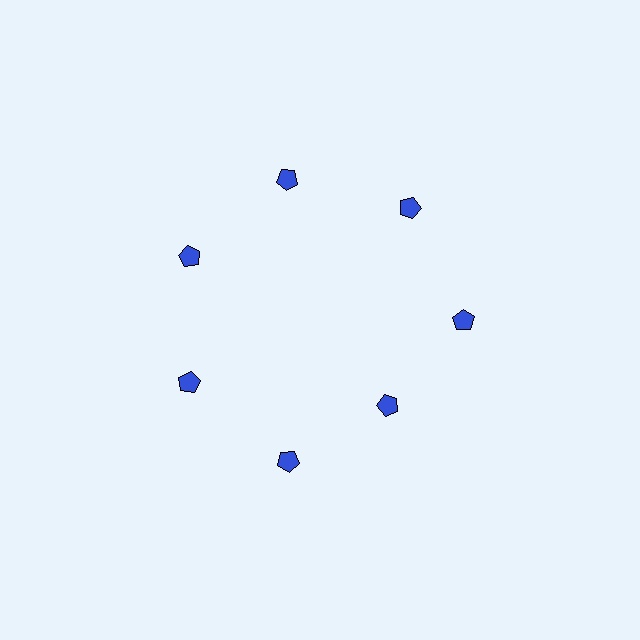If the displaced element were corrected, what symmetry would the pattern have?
It would have 7-fold rotational symmetry — the pattern would map onto itself every 51 degrees.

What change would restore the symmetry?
The symmetry would be restored by moving it outward, back onto the ring so that all 7 pentagons sit at equal angles and equal distance from the center.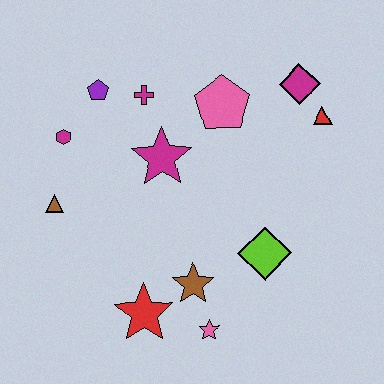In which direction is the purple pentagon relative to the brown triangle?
The purple pentagon is above the brown triangle.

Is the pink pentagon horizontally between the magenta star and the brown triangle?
No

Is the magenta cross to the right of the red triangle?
No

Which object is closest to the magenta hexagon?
The purple pentagon is closest to the magenta hexagon.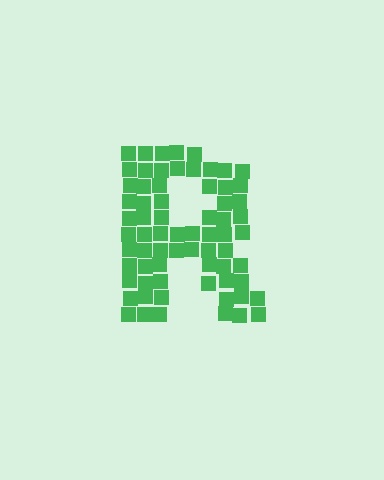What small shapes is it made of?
It is made of small squares.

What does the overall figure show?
The overall figure shows the letter R.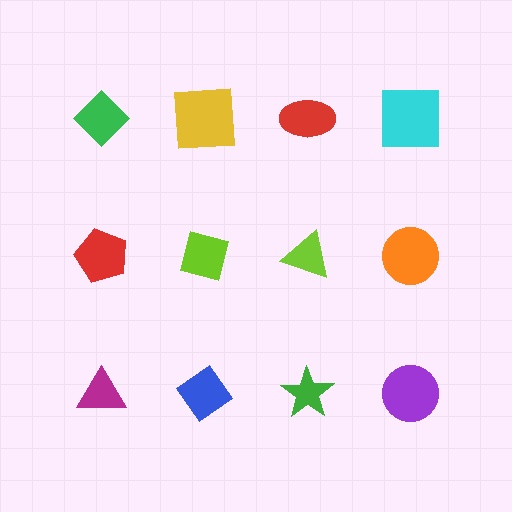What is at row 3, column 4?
A purple circle.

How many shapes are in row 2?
4 shapes.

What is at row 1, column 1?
A green diamond.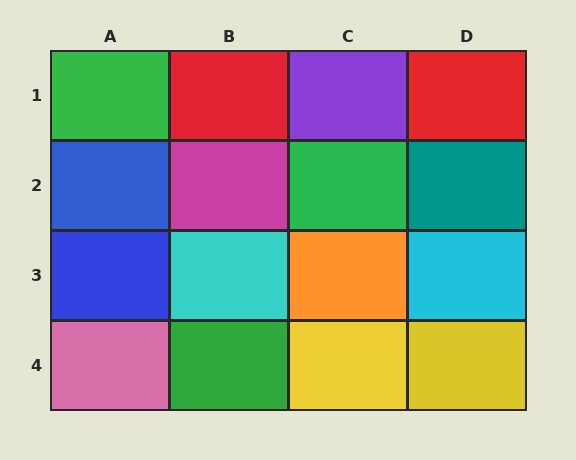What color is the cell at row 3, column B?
Cyan.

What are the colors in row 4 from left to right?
Pink, green, yellow, yellow.